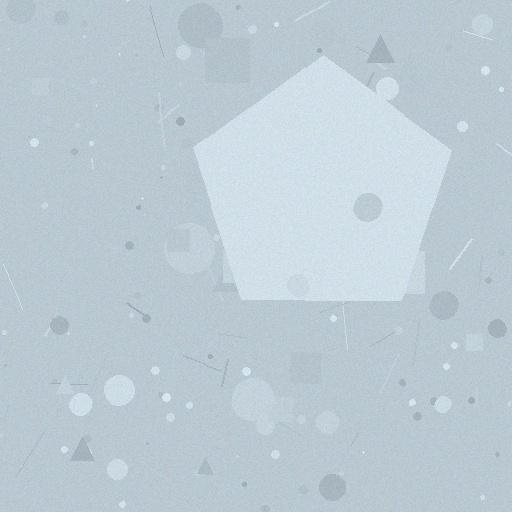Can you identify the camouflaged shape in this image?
The camouflaged shape is a pentagon.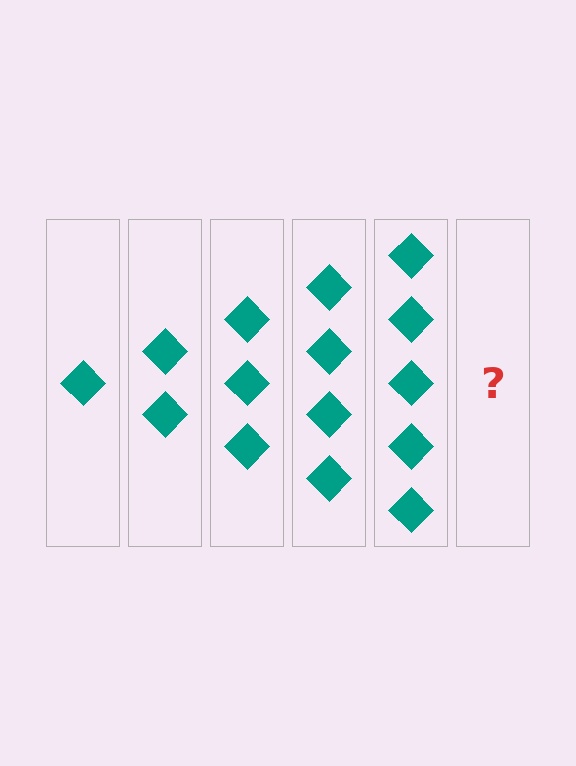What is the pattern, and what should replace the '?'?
The pattern is that each step adds one more diamond. The '?' should be 6 diamonds.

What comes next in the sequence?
The next element should be 6 diamonds.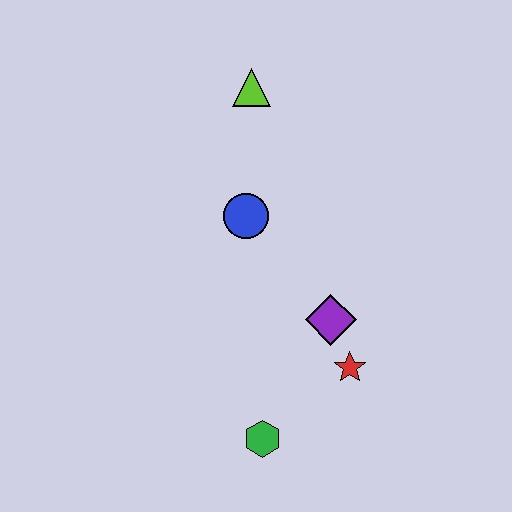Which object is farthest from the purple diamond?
The lime triangle is farthest from the purple diamond.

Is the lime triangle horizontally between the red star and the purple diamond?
No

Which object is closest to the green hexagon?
The red star is closest to the green hexagon.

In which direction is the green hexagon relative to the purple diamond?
The green hexagon is below the purple diamond.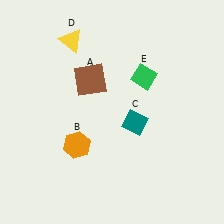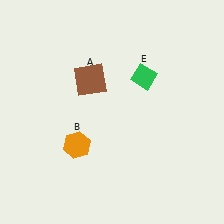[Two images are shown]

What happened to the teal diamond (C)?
The teal diamond (C) was removed in Image 2. It was in the bottom-right area of Image 1.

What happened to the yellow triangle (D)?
The yellow triangle (D) was removed in Image 2. It was in the top-left area of Image 1.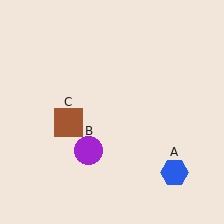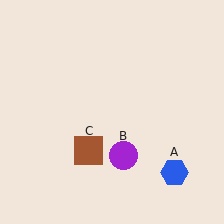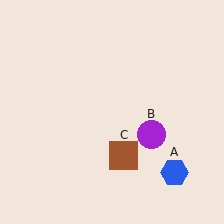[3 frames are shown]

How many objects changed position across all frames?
2 objects changed position: purple circle (object B), brown square (object C).